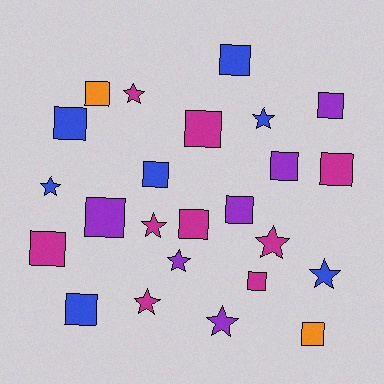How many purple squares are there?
There are 4 purple squares.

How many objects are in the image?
There are 24 objects.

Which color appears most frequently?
Magenta, with 9 objects.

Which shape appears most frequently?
Square, with 15 objects.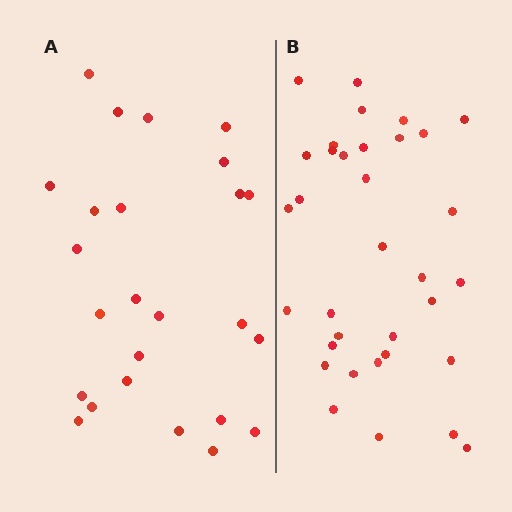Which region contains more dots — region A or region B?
Region B (the right region) has more dots.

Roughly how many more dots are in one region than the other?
Region B has roughly 8 or so more dots than region A.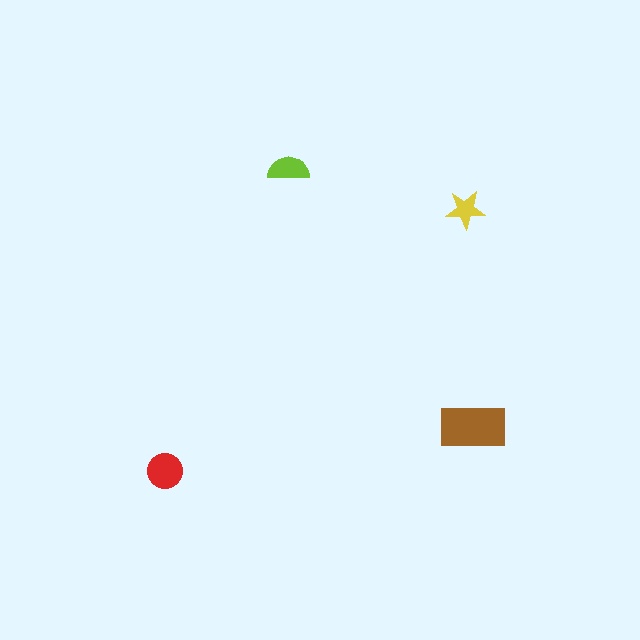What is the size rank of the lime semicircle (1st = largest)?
3rd.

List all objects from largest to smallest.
The brown rectangle, the red circle, the lime semicircle, the yellow star.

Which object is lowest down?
The red circle is bottommost.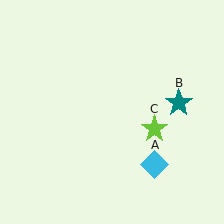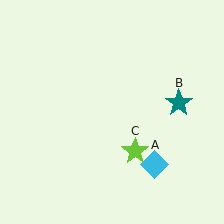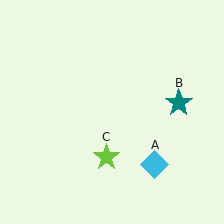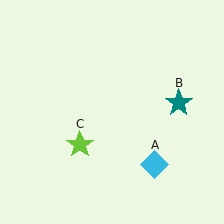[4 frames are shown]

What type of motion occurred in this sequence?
The lime star (object C) rotated clockwise around the center of the scene.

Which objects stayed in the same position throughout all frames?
Cyan diamond (object A) and teal star (object B) remained stationary.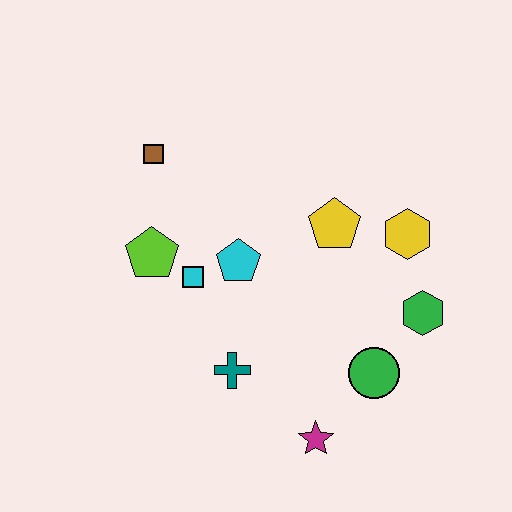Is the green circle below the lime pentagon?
Yes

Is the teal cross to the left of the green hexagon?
Yes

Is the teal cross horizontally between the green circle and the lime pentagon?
Yes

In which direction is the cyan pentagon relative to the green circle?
The cyan pentagon is to the left of the green circle.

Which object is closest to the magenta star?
The green circle is closest to the magenta star.